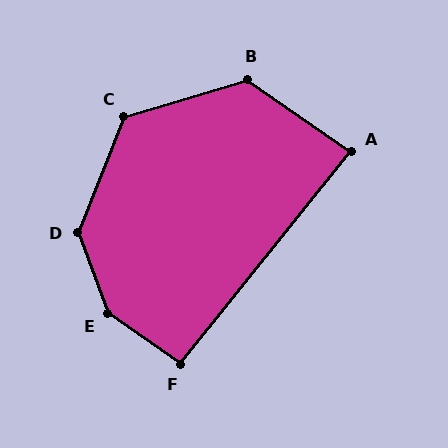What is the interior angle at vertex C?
Approximately 129 degrees (obtuse).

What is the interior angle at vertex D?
Approximately 138 degrees (obtuse).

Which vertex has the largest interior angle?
E, at approximately 145 degrees.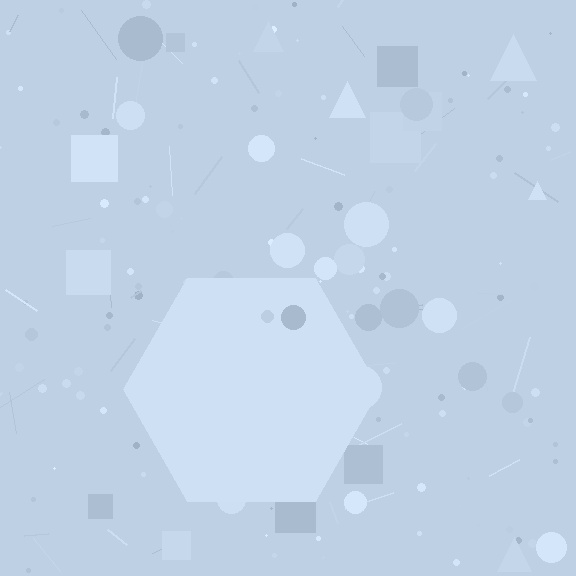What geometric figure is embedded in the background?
A hexagon is embedded in the background.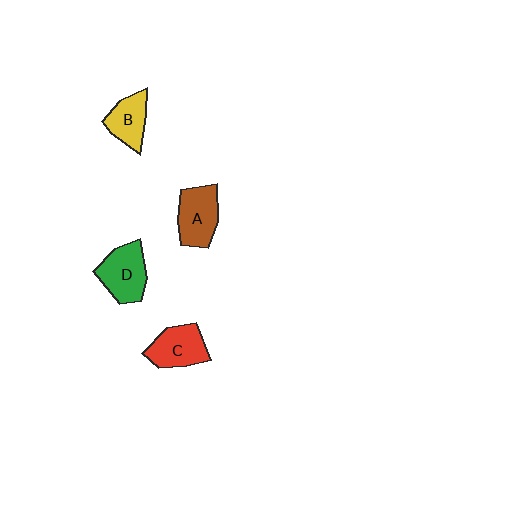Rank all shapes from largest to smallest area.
From largest to smallest: D (green), A (brown), C (red), B (yellow).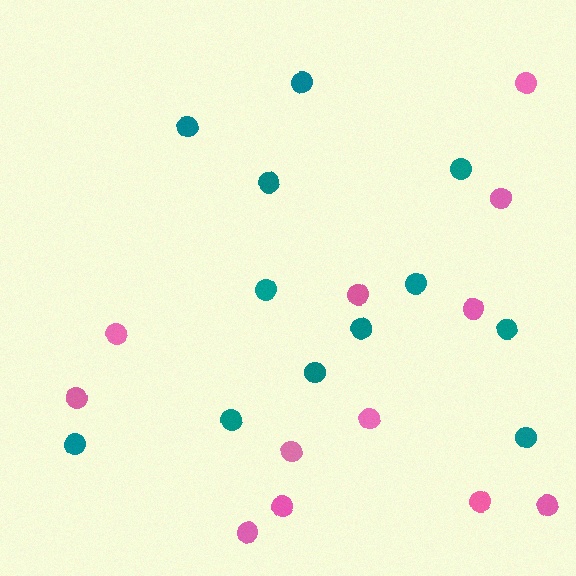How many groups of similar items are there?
There are 2 groups: one group of pink circles (12) and one group of teal circles (12).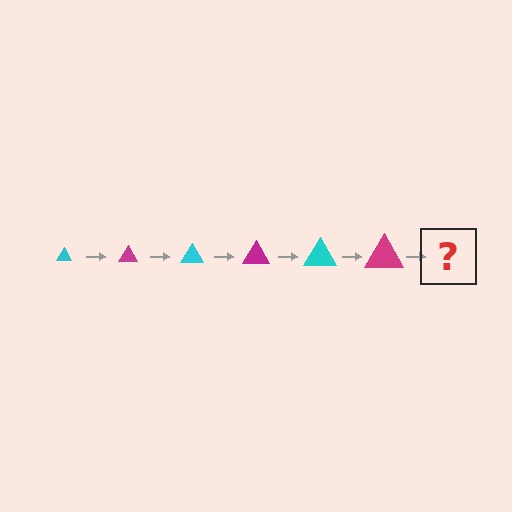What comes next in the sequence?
The next element should be a cyan triangle, larger than the previous one.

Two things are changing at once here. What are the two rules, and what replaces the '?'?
The two rules are that the triangle grows larger each step and the color cycles through cyan and magenta. The '?' should be a cyan triangle, larger than the previous one.